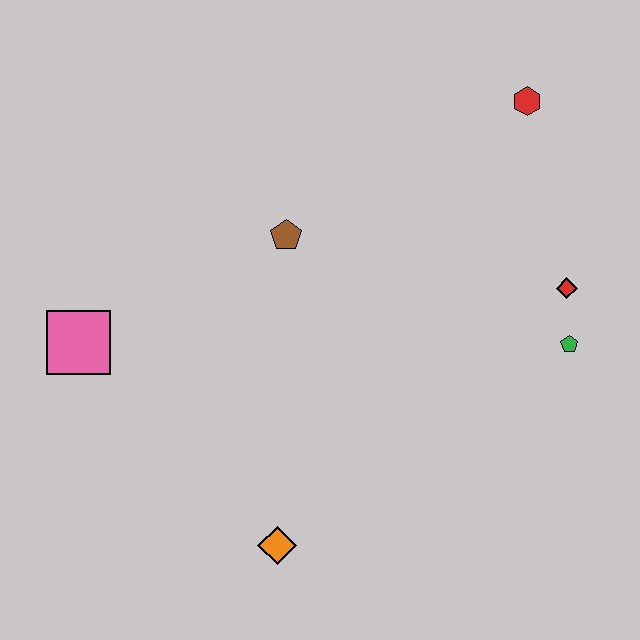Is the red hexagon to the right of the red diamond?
No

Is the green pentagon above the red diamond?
No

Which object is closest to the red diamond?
The green pentagon is closest to the red diamond.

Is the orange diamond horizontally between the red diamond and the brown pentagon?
No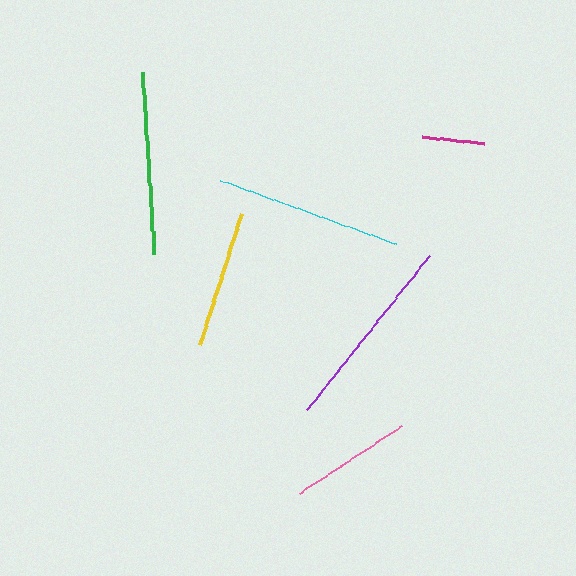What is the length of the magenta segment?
The magenta segment is approximately 63 pixels long.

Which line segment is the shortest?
The magenta line is the shortest at approximately 63 pixels.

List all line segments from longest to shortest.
From longest to shortest: purple, cyan, green, yellow, pink, magenta.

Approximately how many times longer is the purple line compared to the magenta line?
The purple line is approximately 3.1 times the length of the magenta line.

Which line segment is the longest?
The purple line is the longest at approximately 197 pixels.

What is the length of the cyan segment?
The cyan segment is approximately 187 pixels long.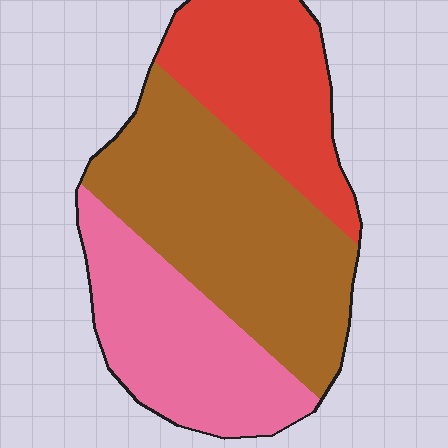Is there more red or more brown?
Brown.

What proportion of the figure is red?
Red covers roughly 25% of the figure.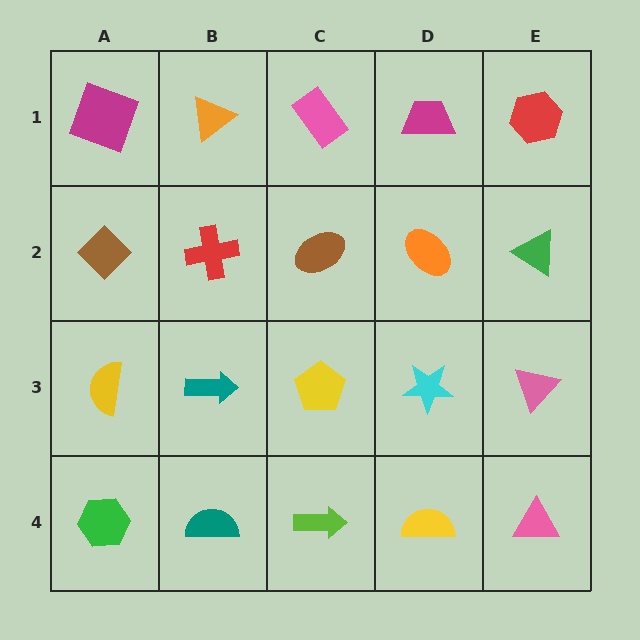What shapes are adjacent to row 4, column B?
A teal arrow (row 3, column B), a green hexagon (row 4, column A), a lime arrow (row 4, column C).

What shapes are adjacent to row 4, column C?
A yellow pentagon (row 3, column C), a teal semicircle (row 4, column B), a yellow semicircle (row 4, column D).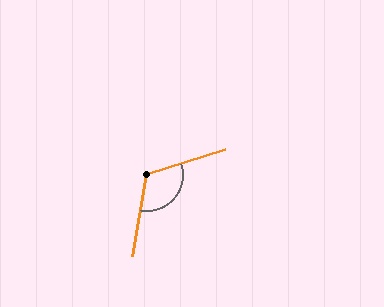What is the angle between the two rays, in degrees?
Approximately 118 degrees.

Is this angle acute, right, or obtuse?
It is obtuse.